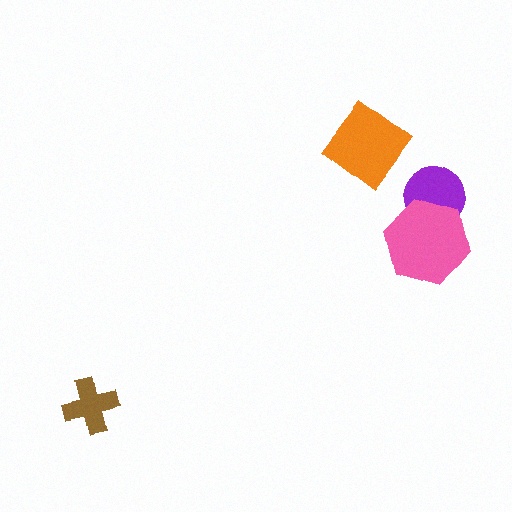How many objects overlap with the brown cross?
0 objects overlap with the brown cross.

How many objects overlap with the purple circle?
1 object overlaps with the purple circle.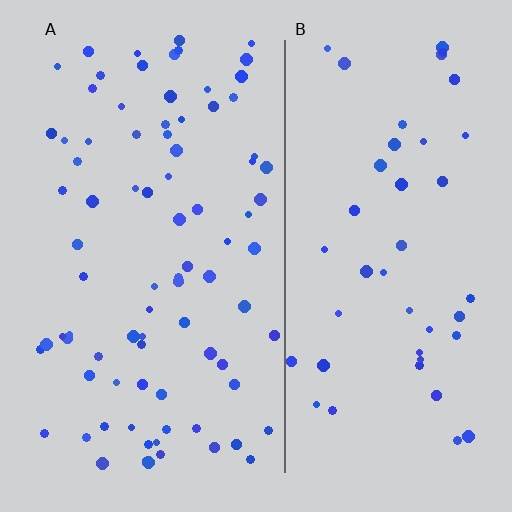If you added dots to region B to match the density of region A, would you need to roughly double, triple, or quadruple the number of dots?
Approximately double.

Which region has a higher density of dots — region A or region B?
A (the left).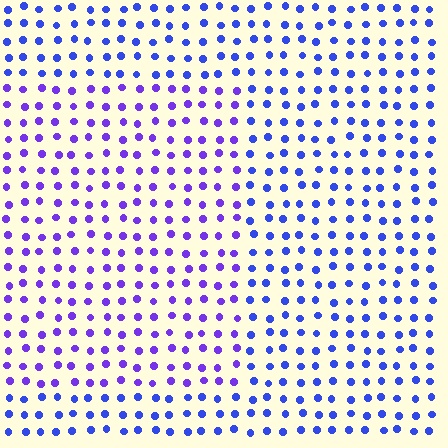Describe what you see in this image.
The image is filled with small blue elements in a uniform arrangement. A rectangle-shaped region is visible where the elements are tinted to a slightly different hue, forming a subtle color boundary.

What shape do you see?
I see a rectangle.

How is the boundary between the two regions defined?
The boundary is defined purely by a slight shift in hue (about 30 degrees). Spacing, size, and orientation are identical on both sides.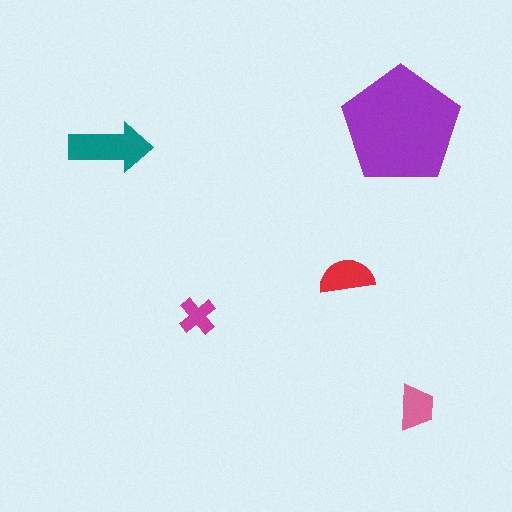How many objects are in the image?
There are 5 objects in the image.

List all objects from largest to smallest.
The purple pentagon, the teal arrow, the red semicircle, the pink trapezoid, the magenta cross.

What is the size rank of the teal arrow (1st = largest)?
2nd.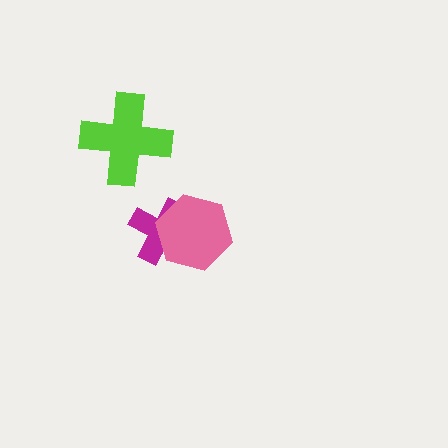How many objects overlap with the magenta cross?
1 object overlaps with the magenta cross.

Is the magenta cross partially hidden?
Yes, it is partially covered by another shape.